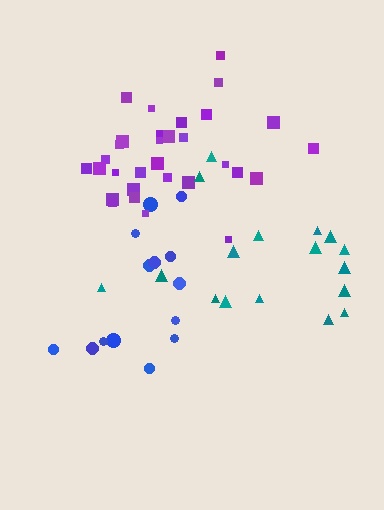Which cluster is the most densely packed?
Purple.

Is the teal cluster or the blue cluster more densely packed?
Blue.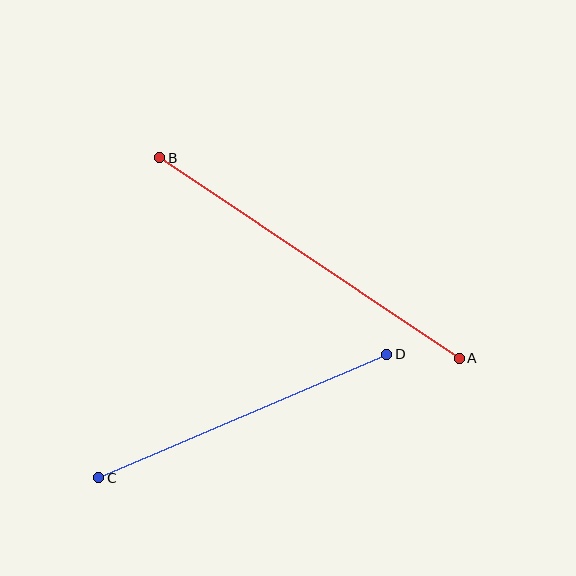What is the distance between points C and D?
The distance is approximately 313 pixels.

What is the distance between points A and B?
The distance is approximately 361 pixels.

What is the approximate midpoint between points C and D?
The midpoint is at approximately (243, 416) pixels.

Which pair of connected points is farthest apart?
Points A and B are farthest apart.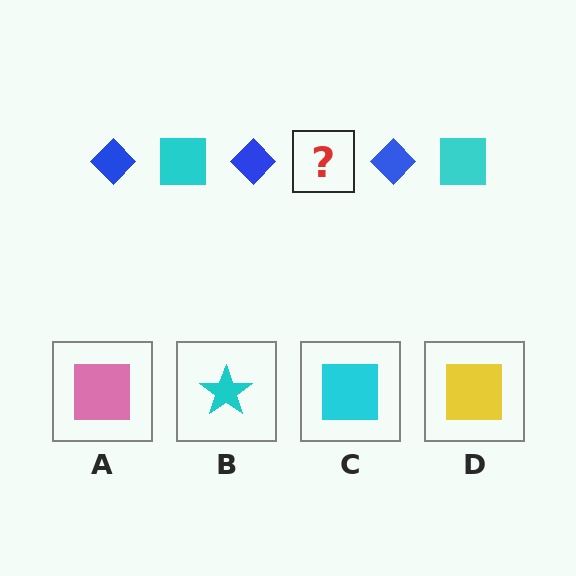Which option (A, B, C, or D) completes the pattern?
C.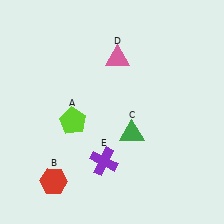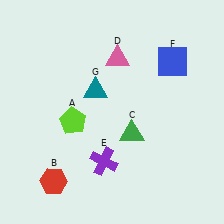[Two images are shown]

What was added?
A blue square (F), a teal triangle (G) were added in Image 2.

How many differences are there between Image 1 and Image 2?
There are 2 differences between the two images.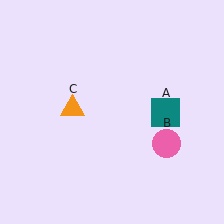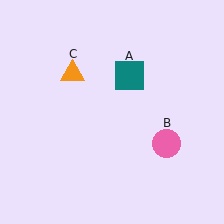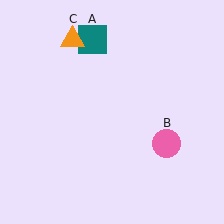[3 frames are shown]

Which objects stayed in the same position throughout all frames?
Pink circle (object B) remained stationary.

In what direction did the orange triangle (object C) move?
The orange triangle (object C) moved up.